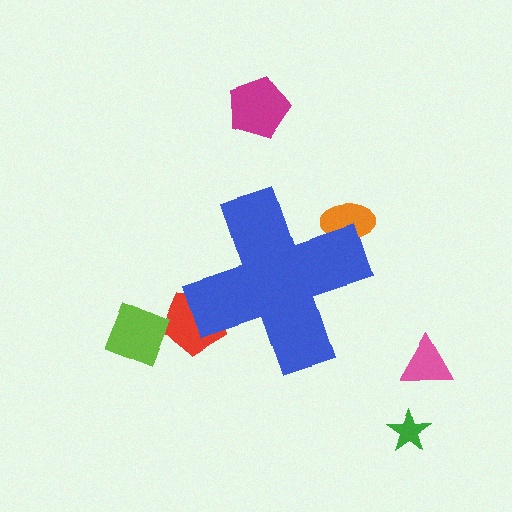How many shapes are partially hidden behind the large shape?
2 shapes are partially hidden.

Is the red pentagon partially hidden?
Yes, the red pentagon is partially hidden behind the blue cross.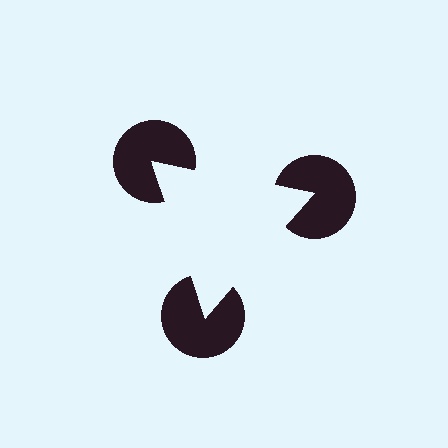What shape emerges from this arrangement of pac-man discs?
An illusory triangle — its edges are inferred from the aligned wedge cuts in the pac-man discs, not physically drawn.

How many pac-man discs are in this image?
There are 3 — one at each vertex of the illusory triangle.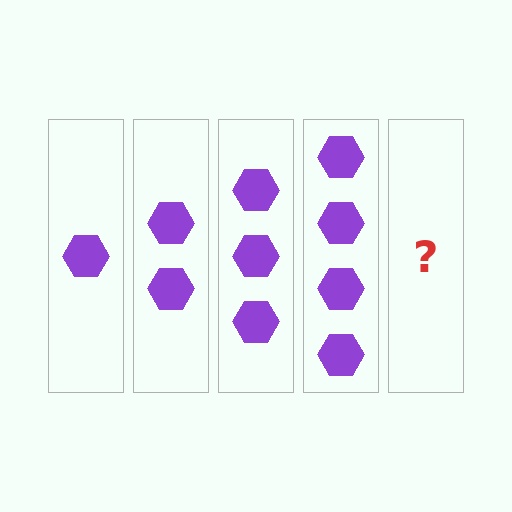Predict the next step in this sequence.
The next step is 5 hexagons.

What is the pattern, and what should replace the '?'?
The pattern is that each step adds one more hexagon. The '?' should be 5 hexagons.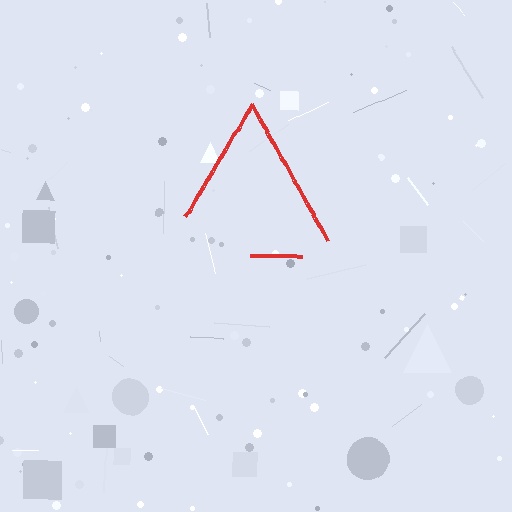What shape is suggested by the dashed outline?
The dashed outline suggests a triangle.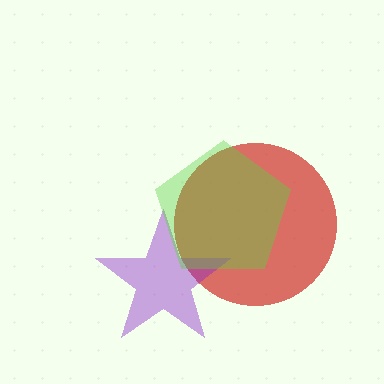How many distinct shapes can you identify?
There are 3 distinct shapes: a red circle, a purple star, a lime pentagon.